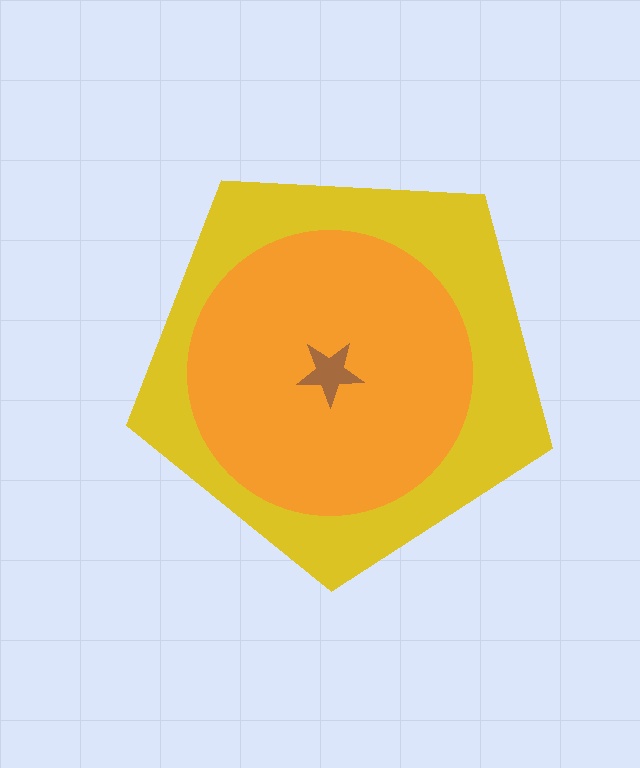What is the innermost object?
The brown star.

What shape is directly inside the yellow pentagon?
The orange circle.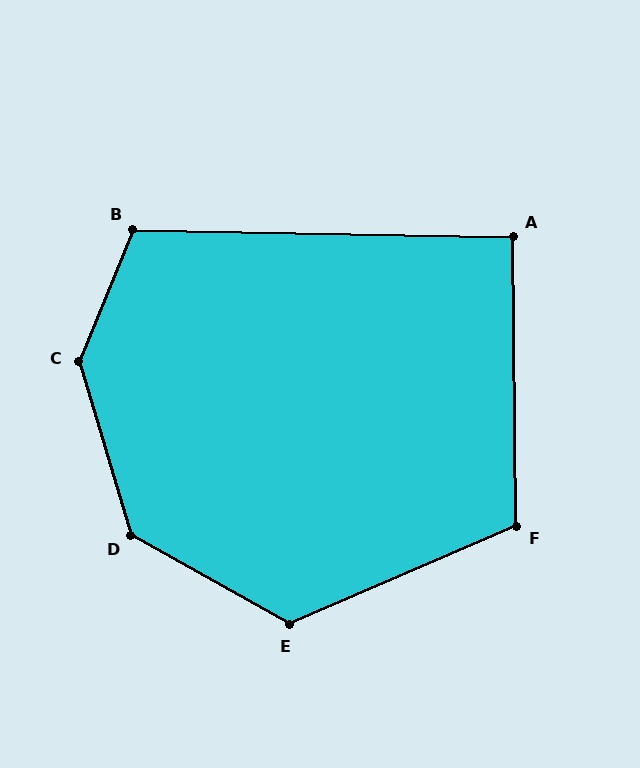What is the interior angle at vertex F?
Approximately 113 degrees (obtuse).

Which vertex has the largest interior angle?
C, at approximately 141 degrees.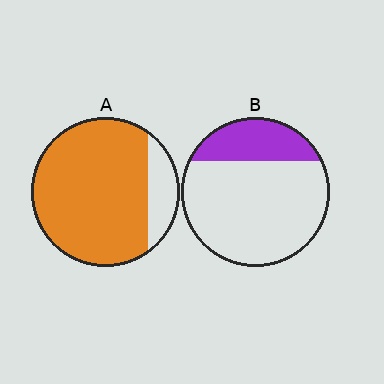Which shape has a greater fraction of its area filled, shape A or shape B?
Shape A.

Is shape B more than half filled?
No.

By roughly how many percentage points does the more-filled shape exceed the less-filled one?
By roughly 60 percentage points (A over B).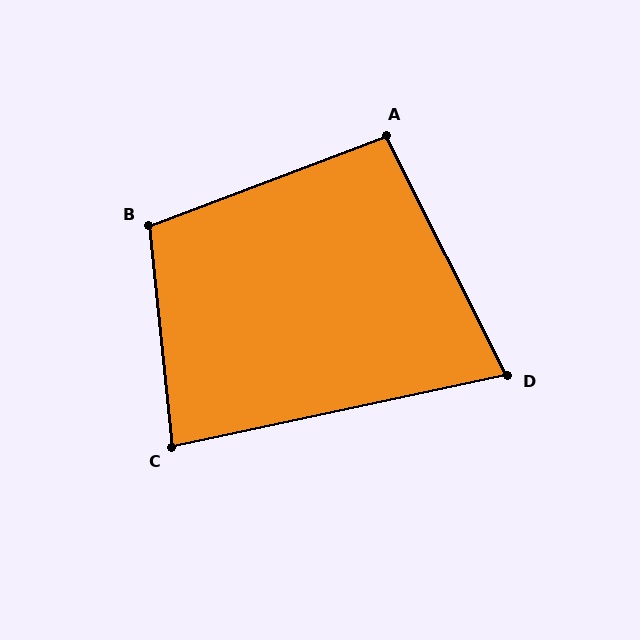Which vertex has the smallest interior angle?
D, at approximately 75 degrees.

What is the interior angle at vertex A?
Approximately 96 degrees (obtuse).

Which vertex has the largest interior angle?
B, at approximately 105 degrees.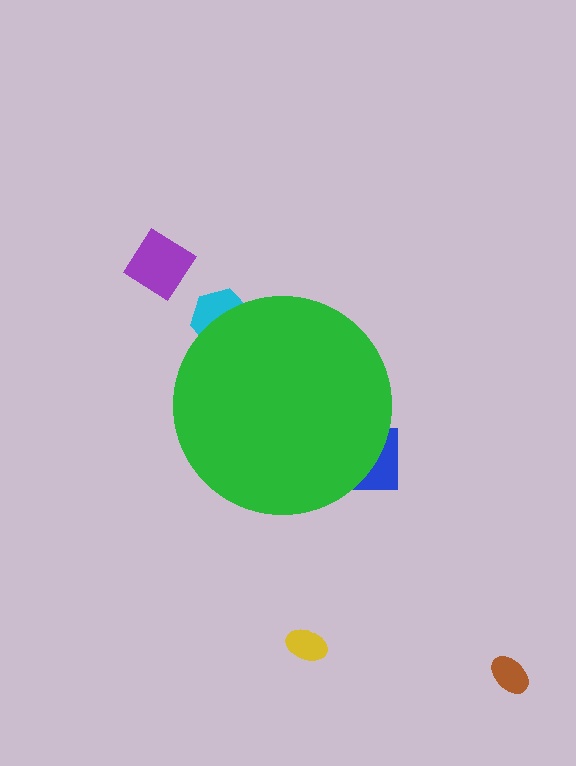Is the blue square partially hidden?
Yes, the blue square is partially hidden behind the green circle.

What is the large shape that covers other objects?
A green circle.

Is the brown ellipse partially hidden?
No, the brown ellipse is fully visible.